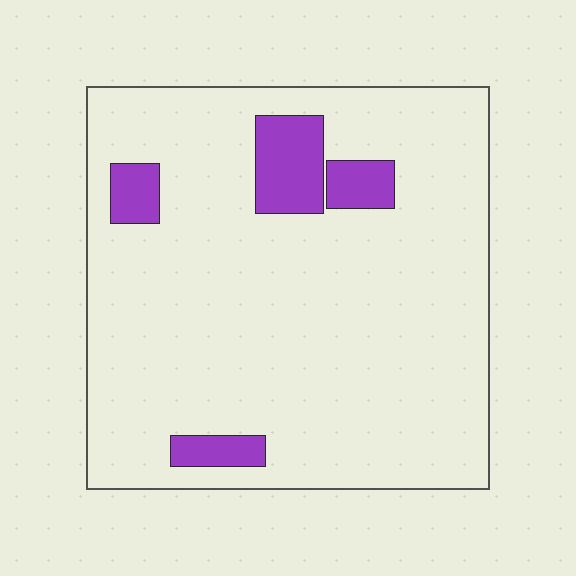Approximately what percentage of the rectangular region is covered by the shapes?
Approximately 10%.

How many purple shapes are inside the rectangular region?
4.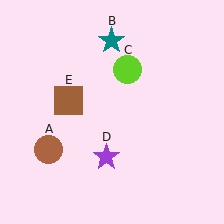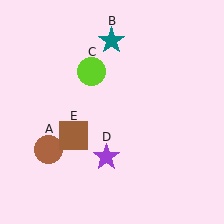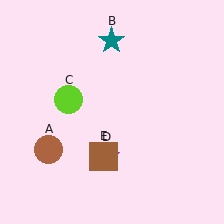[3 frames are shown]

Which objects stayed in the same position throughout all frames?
Brown circle (object A) and teal star (object B) and purple star (object D) remained stationary.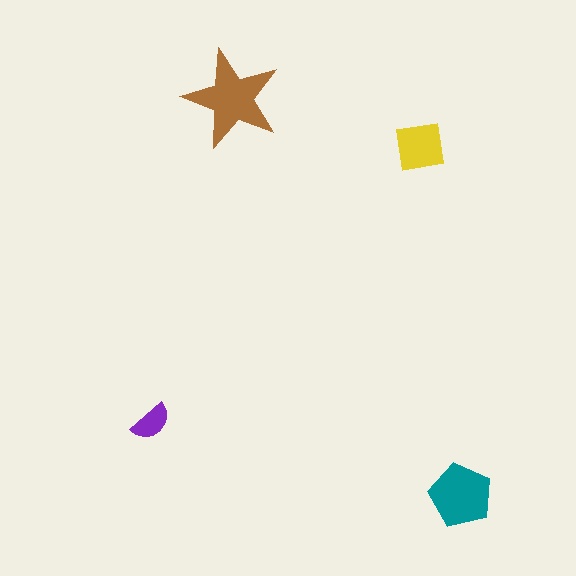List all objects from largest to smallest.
The brown star, the teal pentagon, the yellow square, the purple semicircle.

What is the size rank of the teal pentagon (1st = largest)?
2nd.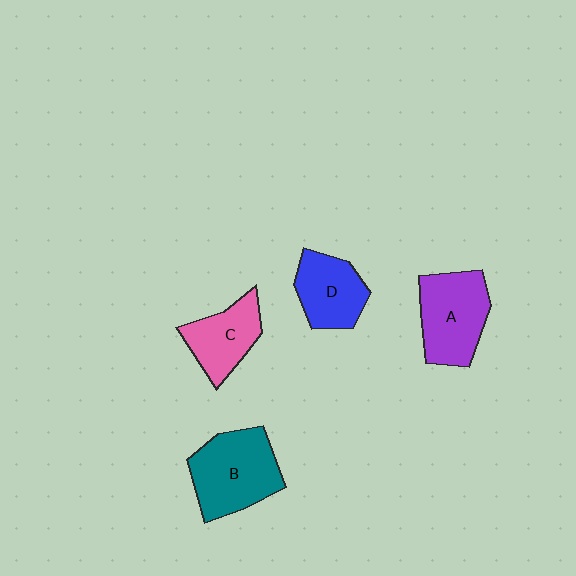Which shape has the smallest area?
Shape C (pink).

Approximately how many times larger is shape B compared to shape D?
Approximately 1.4 times.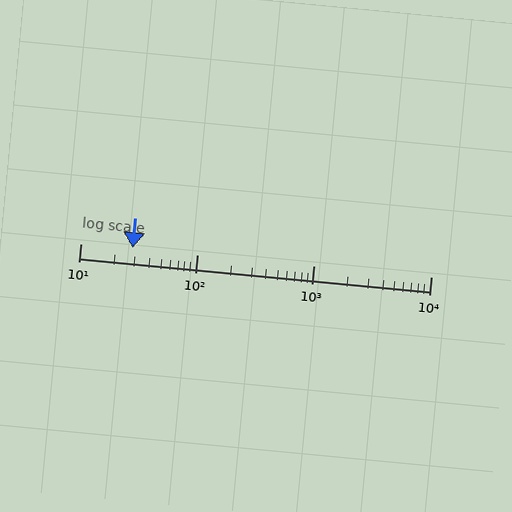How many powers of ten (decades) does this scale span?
The scale spans 3 decades, from 10 to 10000.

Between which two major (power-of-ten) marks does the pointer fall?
The pointer is between 10 and 100.